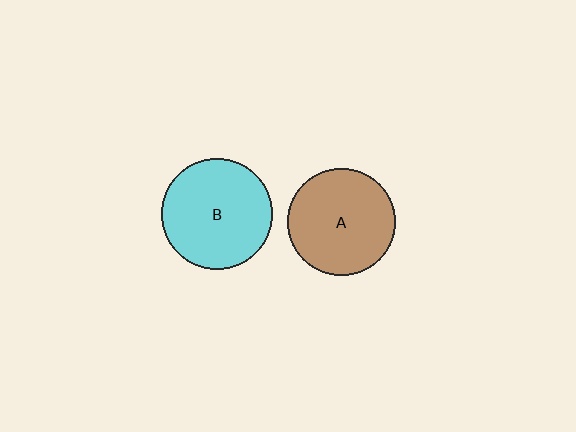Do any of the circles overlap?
No, none of the circles overlap.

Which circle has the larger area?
Circle B (cyan).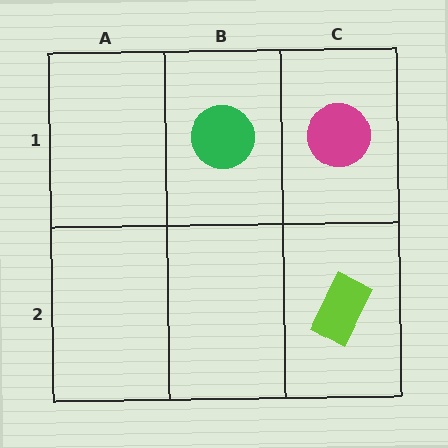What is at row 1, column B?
A green circle.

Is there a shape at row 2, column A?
No, that cell is empty.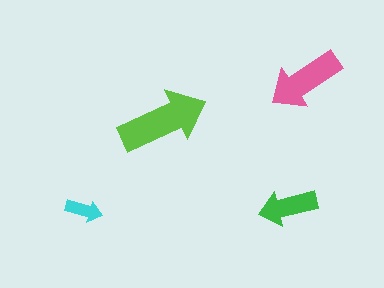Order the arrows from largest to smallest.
the lime one, the pink one, the green one, the cyan one.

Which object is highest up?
The pink arrow is topmost.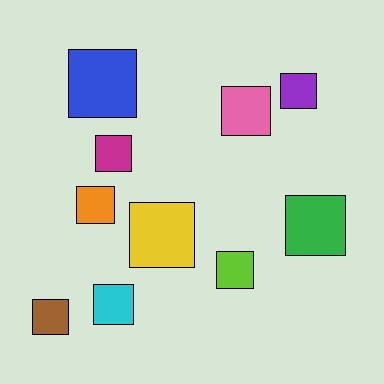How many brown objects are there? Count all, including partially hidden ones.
There is 1 brown object.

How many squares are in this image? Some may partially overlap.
There are 10 squares.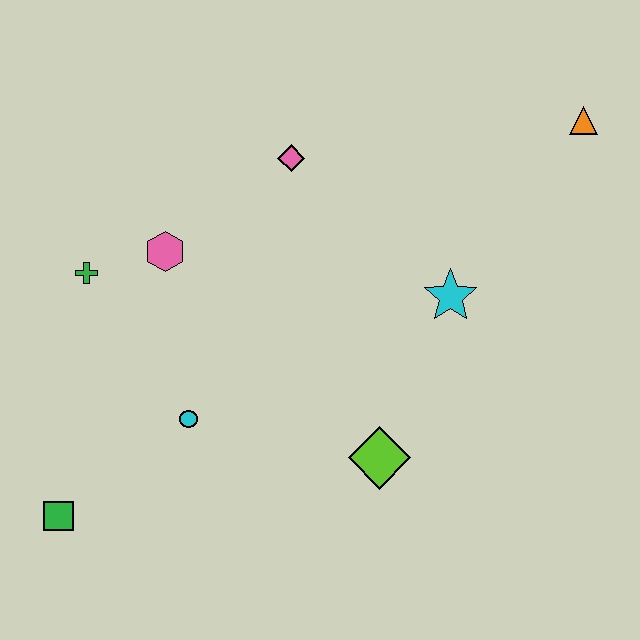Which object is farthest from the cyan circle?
The orange triangle is farthest from the cyan circle.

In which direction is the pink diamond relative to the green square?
The pink diamond is above the green square.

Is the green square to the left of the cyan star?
Yes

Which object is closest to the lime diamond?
The cyan star is closest to the lime diamond.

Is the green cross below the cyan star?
No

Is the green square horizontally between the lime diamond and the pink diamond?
No